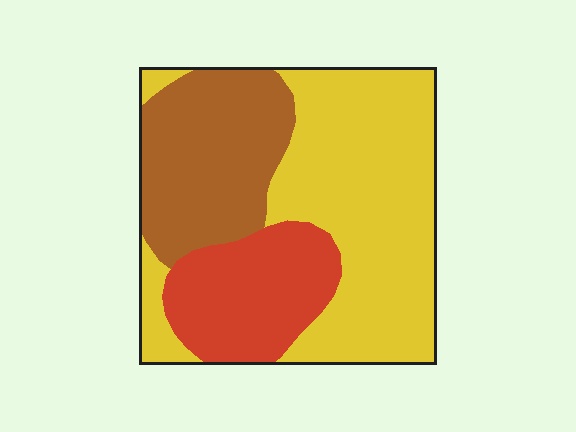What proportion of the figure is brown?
Brown covers about 25% of the figure.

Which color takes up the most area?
Yellow, at roughly 50%.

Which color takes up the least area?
Red, at roughly 20%.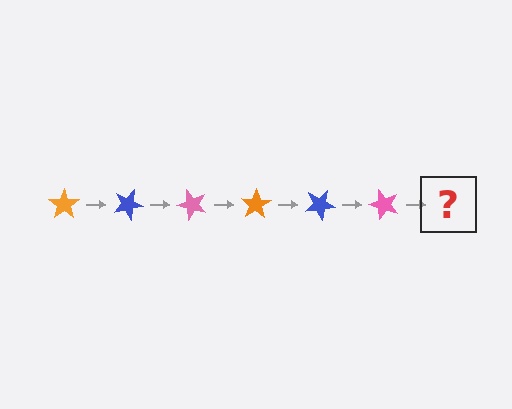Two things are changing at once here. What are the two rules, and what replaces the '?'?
The two rules are that it rotates 25 degrees each step and the color cycles through orange, blue, and pink. The '?' should be an orange star, rotated 150 degrees from the start.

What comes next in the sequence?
The next element should be an orange star, rotated 150 degrees from the start.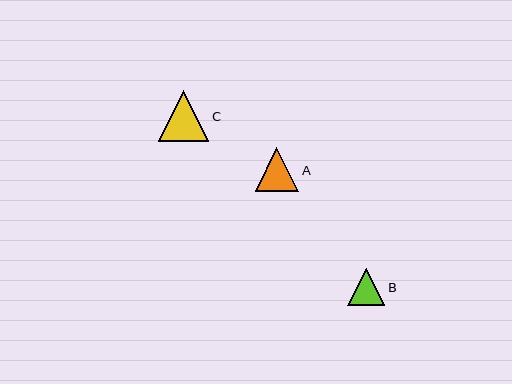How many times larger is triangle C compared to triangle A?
Triangle C is approximately 1.2 times the size of triangle A.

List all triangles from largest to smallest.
From largest to smallest: C, A, B.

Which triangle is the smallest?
Triangle B is the smallest with a size of approximately 37 pixels.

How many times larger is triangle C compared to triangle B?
Triangle C is approximately 1.4 times the size of triangle B.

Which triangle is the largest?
Triangle C is the largest with a size of approximately 50 pixels.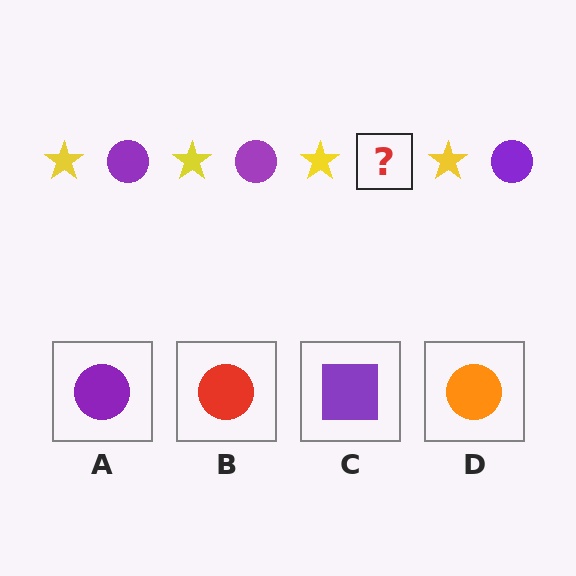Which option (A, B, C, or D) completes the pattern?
A.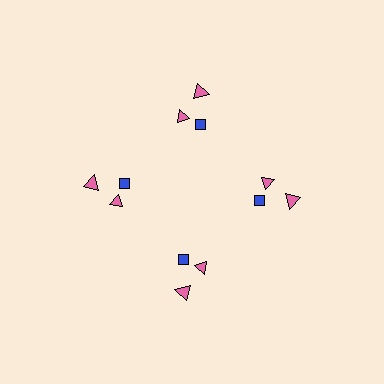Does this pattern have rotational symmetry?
Yes, this pattern has 4-fold rotational symmetry. It looks the same after rotating 90 degrees around the center.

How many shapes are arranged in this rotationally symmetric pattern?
There are 12 shapes, arranged in 4 groups of 3.